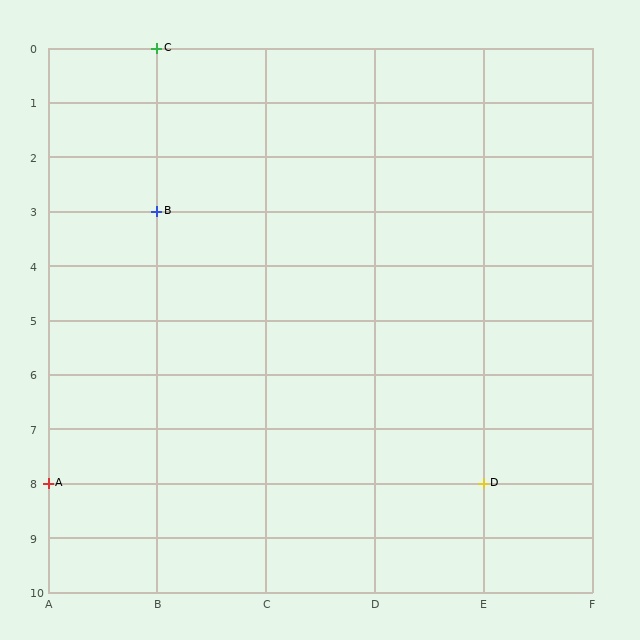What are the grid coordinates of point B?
Point B is at grid coordinates (B, 3).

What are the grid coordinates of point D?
Point D is at grid coordinates (E, 8).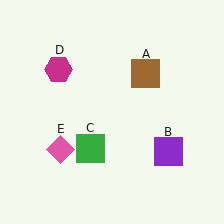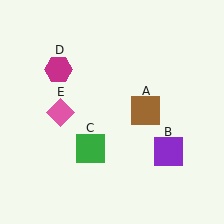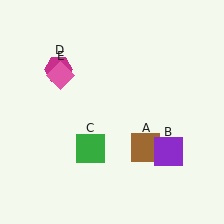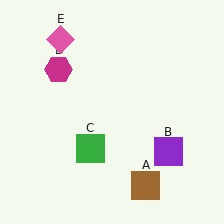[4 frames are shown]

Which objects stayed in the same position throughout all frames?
Purple square (object B) and green square (object C) and magenta hexagon (object D) remained stationary.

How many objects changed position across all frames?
2 objects changed position: brown square (object A), pink diamond (object E).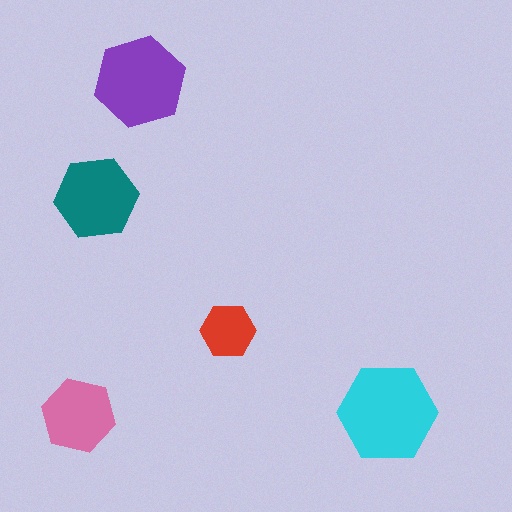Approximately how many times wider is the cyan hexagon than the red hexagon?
About 2 times wider.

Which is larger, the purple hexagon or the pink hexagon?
The purple one.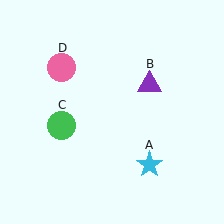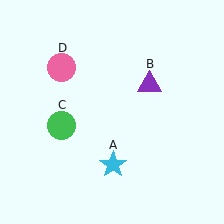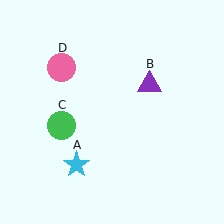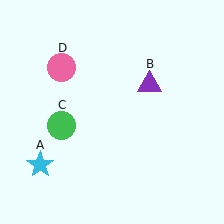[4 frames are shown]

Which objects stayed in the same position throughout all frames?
Purple triangle (object B) and green circle (object C) and pink circle (object D) remained stationary.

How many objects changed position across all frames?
1 object changed position: cyan star (object A).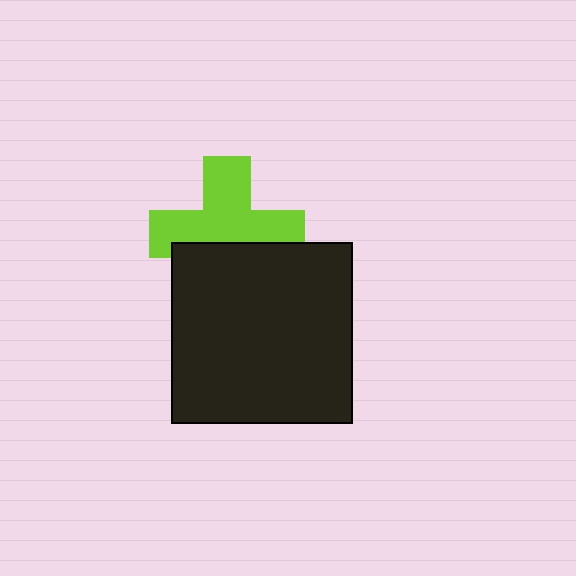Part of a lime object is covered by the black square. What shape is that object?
It is a cross.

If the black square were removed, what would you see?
You would see the complete lime cross.